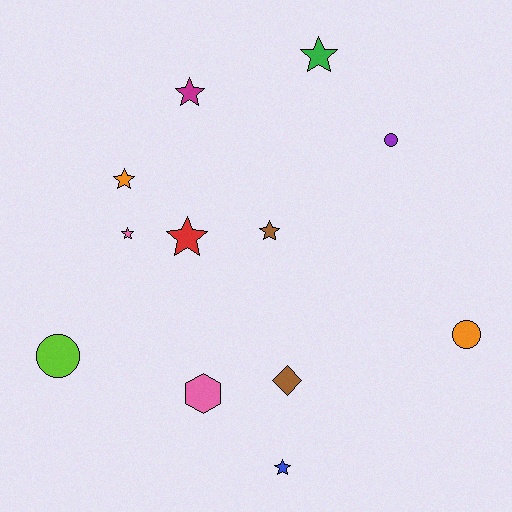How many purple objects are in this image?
There is 1 purple object.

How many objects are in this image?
There are 12 objects.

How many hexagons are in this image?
There is 1 hexagon.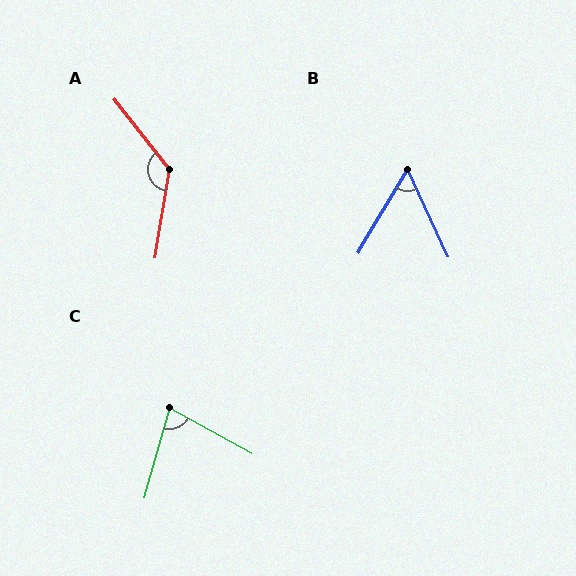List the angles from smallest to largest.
B (55°), C (76°), A (133°).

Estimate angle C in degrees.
Approximately 76 degrees.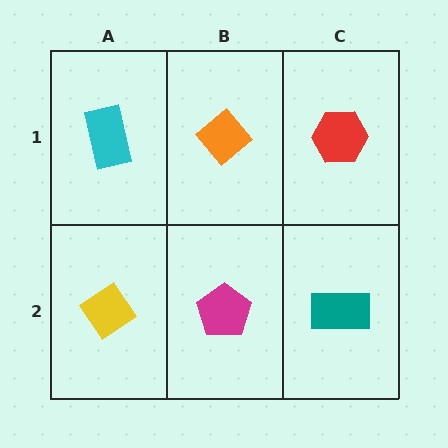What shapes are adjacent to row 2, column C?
A red hexagon (row 1, column C), a magenta pentagon (row 2, column B).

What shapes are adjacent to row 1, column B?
A magenta pentagon (row 2, column B), a cyan rectangle (row 1, column A), a red hexagon (row 1, column C).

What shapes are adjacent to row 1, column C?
A teal rectangle (row 2, column C), an orange diamond (row 1, column B).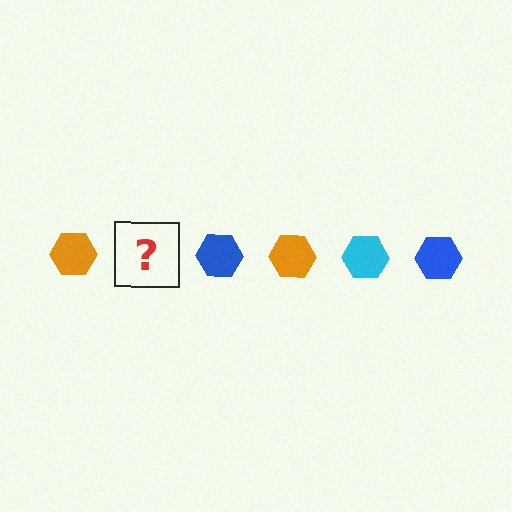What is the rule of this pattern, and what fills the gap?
The rule is that the pattern cycles through orange, cyan, blue hexagons. The gap should be filled with a cyan hexagon.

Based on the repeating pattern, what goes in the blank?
The blank should be a cyan hexagon.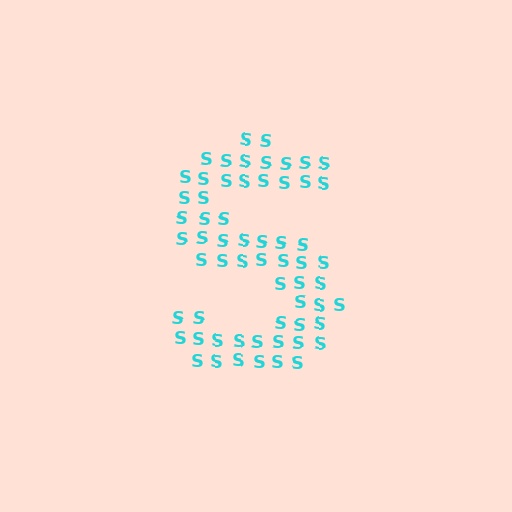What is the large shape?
The large shape is the letter S.